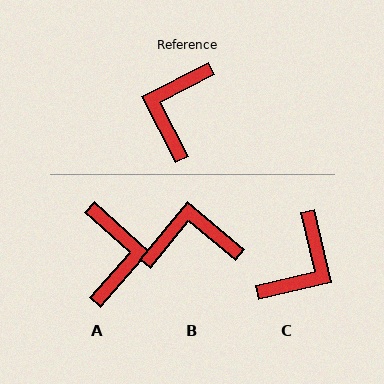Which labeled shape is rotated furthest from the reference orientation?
C, about 166 degrees away.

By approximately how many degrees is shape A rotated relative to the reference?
Approximately 159 degrees clockwise.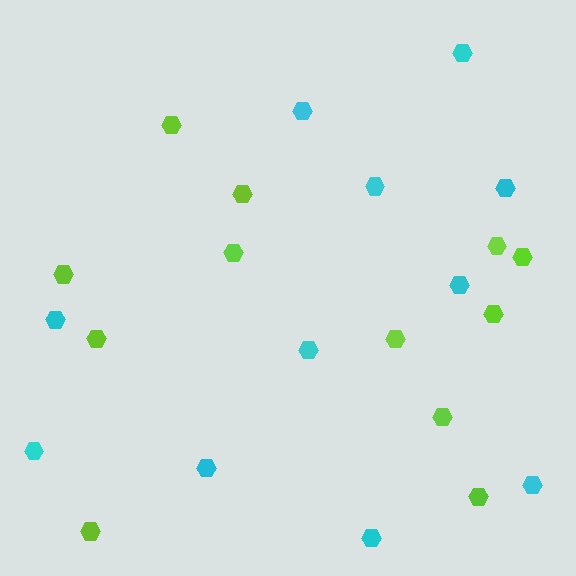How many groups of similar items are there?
There are 2 groups: one group of cyan hexagons (11) and one group of lime hexagons (12).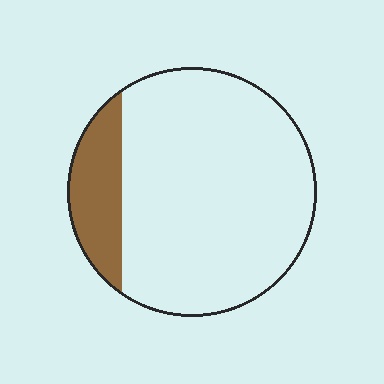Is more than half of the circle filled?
No.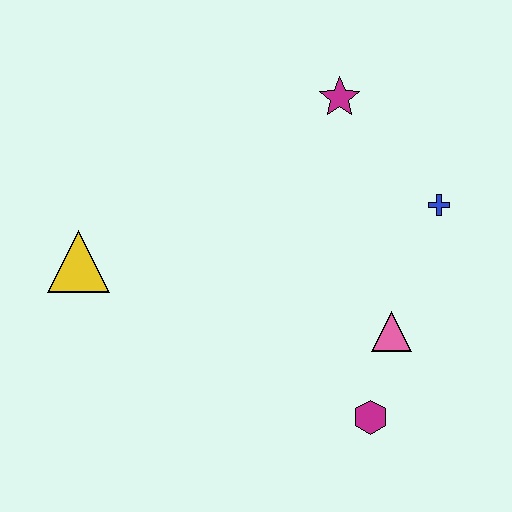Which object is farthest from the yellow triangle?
The blue cross is farthest from the yellow triangle.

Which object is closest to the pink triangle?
The magenta hexagon is closest to the pink triangle.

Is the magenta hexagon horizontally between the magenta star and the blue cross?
Yes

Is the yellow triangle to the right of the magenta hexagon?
No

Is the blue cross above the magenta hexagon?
Yes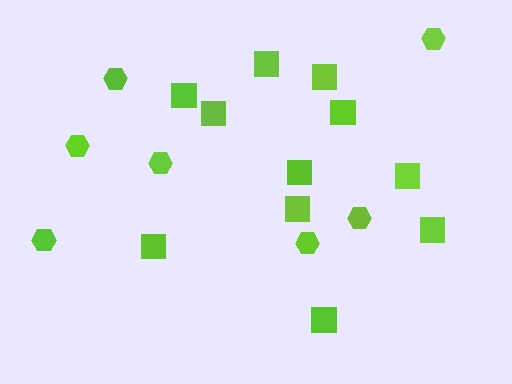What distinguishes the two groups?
There are 2 groups: one group of squares (11) and one group of hexagons (7).